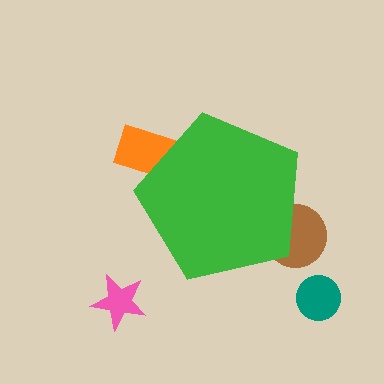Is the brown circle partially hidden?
Yes, the brown circle is partially hidden behind the green pentagon.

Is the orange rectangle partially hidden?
Yes, the orange rectangle is partially hidden behind the green pentagon.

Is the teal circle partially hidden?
No, the teal circle is fully visible.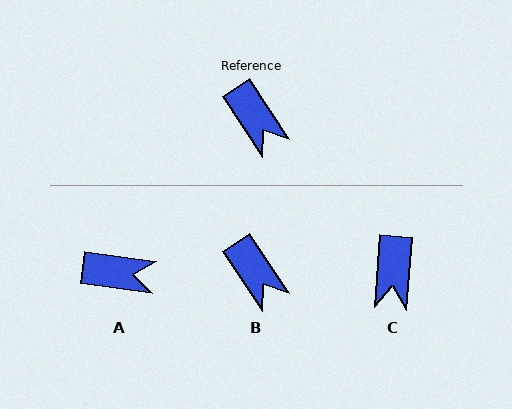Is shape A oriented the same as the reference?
No, it is off by about 49 degrees.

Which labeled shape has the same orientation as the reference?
B.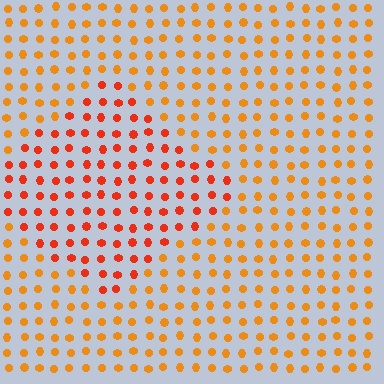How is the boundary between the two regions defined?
The boundary is defined purely by a slight shift in hue (about 27 degrees). Spacing, size, and orientation are identical on both sides.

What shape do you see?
I see a diamond.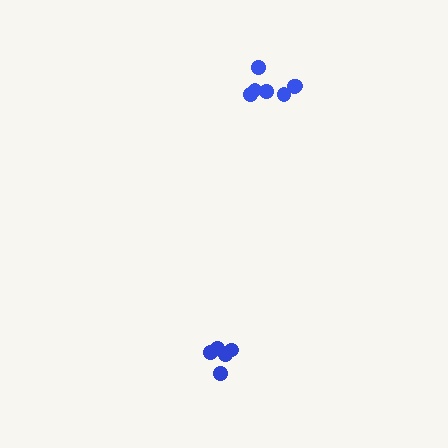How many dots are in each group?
Group 1: 5 dots, Group 2: 7 dots (12 total).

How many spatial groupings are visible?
There are 2 spatial groupings.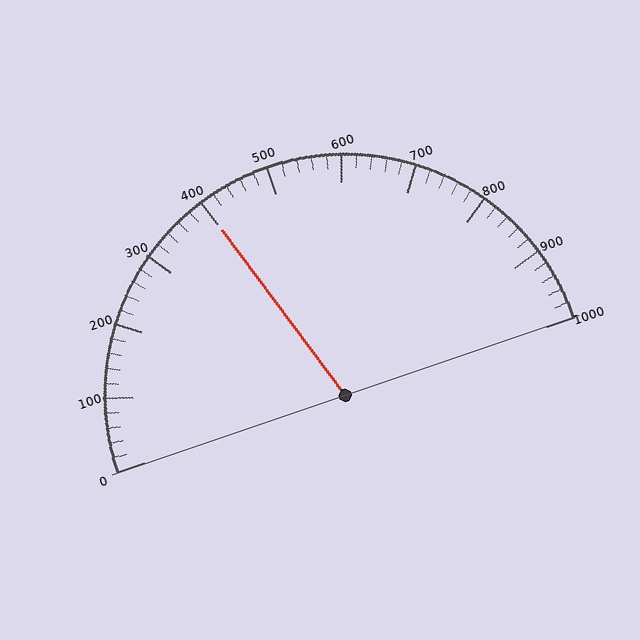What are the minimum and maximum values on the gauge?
The gauge ranges from 0 to 1000.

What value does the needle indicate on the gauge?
The needle indicates approximately 400.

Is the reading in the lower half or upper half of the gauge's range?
The reading is in the lower half of the range (0 to 1000).